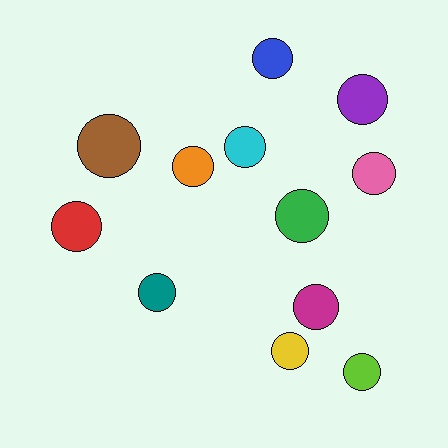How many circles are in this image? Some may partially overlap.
There are 12 circles.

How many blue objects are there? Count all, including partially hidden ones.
There is 1 blue object.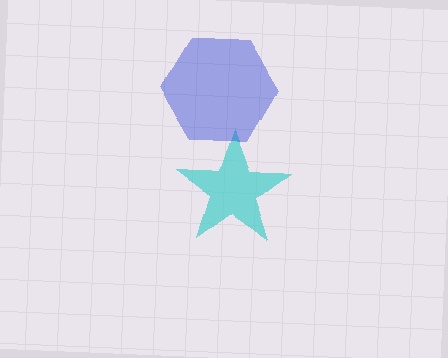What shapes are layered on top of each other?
The layered shapes are: a cyan star, a blue hexagon.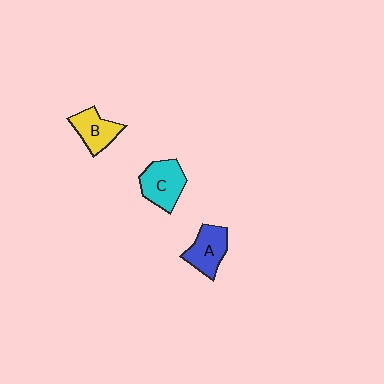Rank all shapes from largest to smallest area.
From largest to smallest: C (cyan), A (blue), B (yellow).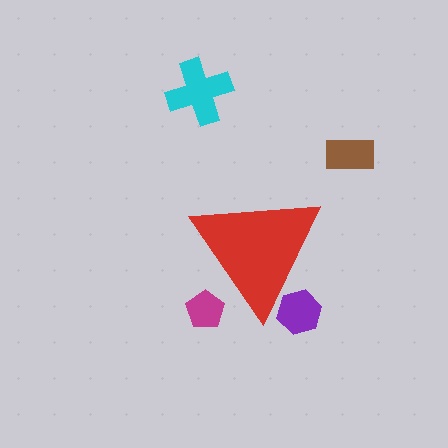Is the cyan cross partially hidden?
No, the cyan cross is fully visible.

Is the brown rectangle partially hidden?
No, the brown rectangle is fully visible.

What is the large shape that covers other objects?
A red triangle.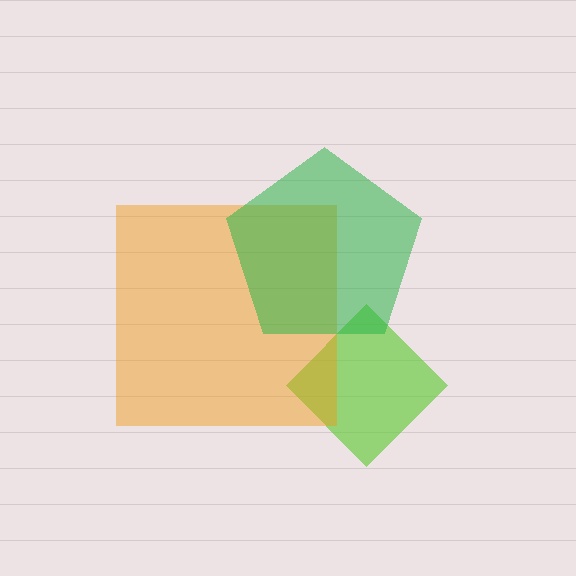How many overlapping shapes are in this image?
There are 3 overlapping shapes in the image.